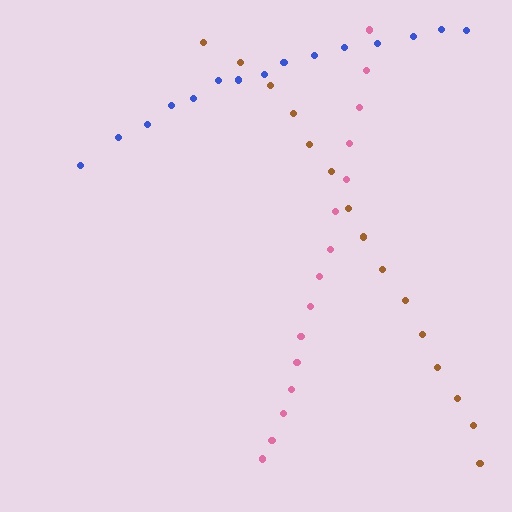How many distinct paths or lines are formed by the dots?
There are 3 distinct paths.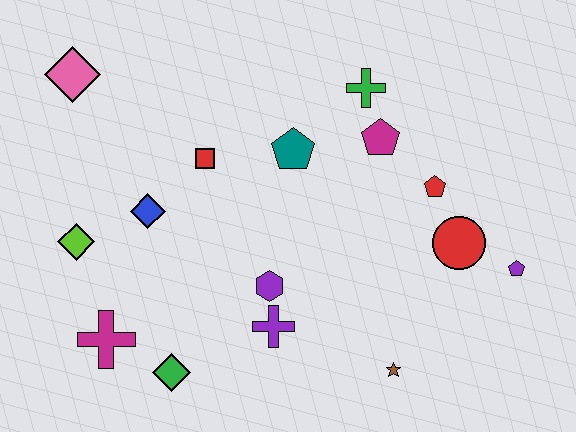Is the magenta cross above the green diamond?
Yes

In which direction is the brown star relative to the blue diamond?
The brown star is to the right of the blue diamond.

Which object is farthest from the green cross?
The magenta cross is farthest from the green cross.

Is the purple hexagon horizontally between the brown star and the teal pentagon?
No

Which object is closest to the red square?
The blue diamond is closest to the red square.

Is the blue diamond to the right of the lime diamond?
Yes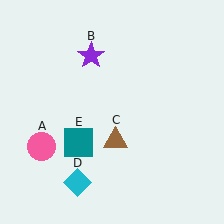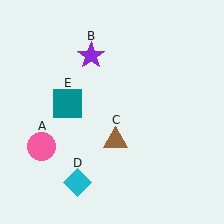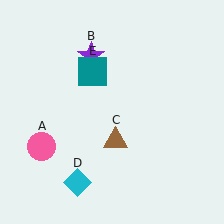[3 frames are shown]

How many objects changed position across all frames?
1 object changed position: teal square (object E).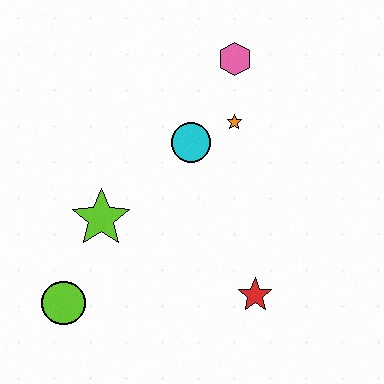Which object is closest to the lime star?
The lime circle is closest to the lime star.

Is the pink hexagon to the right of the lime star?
Yes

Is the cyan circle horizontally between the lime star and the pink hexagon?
Yes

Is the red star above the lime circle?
Yes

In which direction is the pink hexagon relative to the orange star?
The pink hexagon is above the orange star.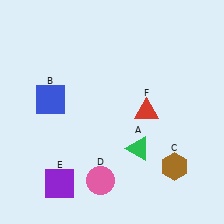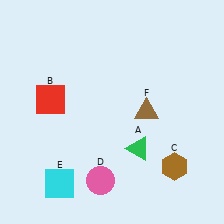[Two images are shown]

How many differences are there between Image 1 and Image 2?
There are 3 differences between the two images.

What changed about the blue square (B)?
In Image 1, B is blue. In Image 2, it changed to red.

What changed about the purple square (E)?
In Image 1, E is purple. In Image 2, it changed to cyan.